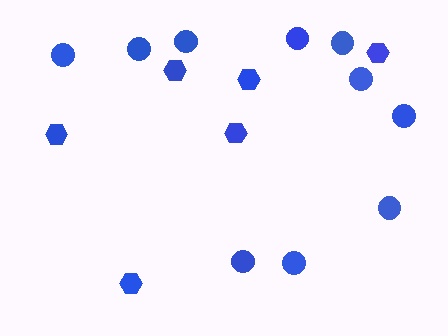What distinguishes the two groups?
There are 2 groups: one group of hexagons (6) and one group of circles (10).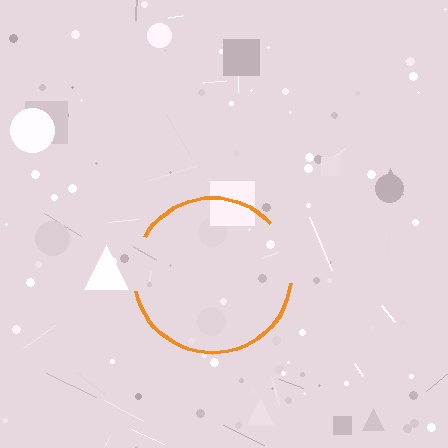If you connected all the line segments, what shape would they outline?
They would outline a circle.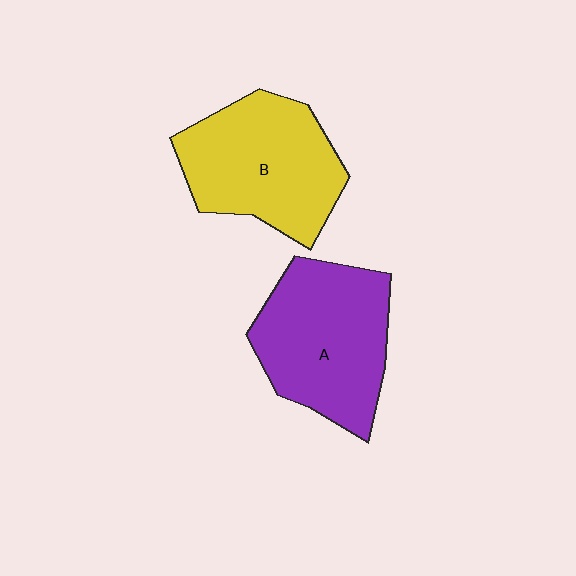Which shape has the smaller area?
Shape B (yellow).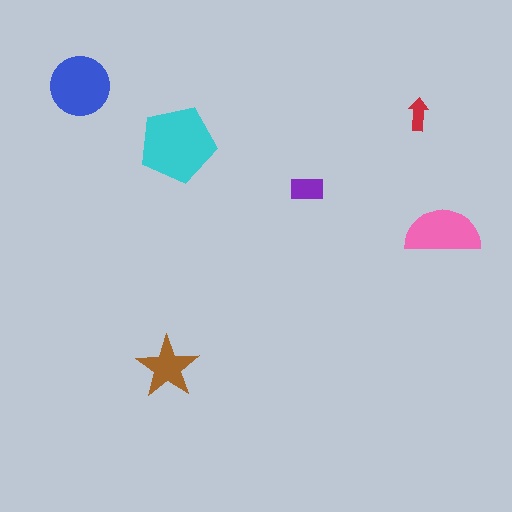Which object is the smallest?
The red arrow.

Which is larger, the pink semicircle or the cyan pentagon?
The cyan pentagon.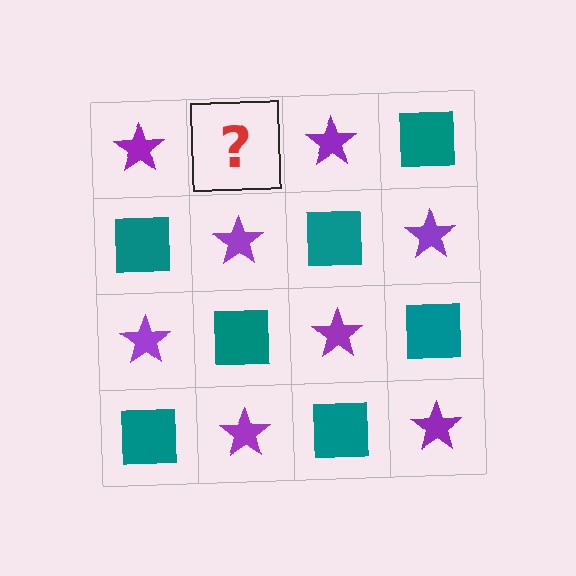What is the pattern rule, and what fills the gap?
The rule is that it alternates purple star and teal square in a checkerboard pattern. The gap should be filled with a teal square.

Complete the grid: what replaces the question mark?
The question mark should be replaced with a teal square.